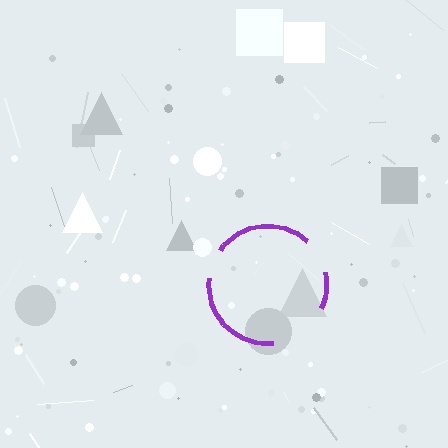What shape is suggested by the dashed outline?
The dashed outline suggests a circle.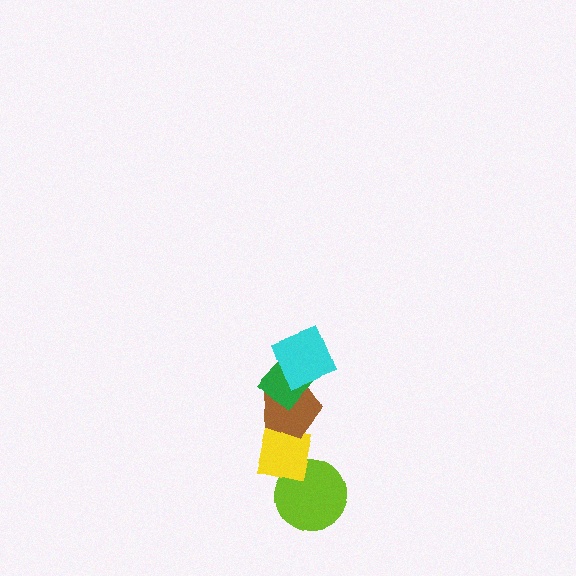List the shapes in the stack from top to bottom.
From top to bottom: the cyan square, the green diamond, the brown pentagon, the yellow square, the lime circle.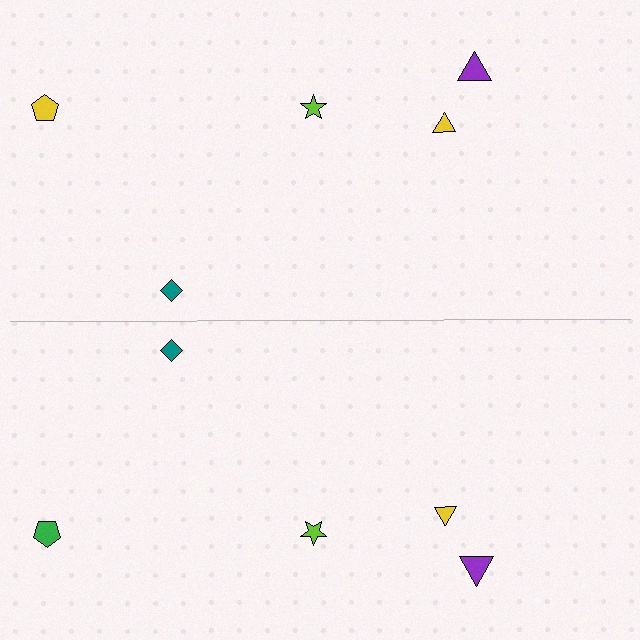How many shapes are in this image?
There are 10 shapes in this image.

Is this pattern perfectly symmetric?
No, the pattern is not perfectly symmetric. The green pentagon on the bottom side breaks the symmetry — its mirror counterpart is yellow.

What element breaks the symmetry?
The green pentagon on the bottom side breaks the symmetry — its mirror counterpart is yellow.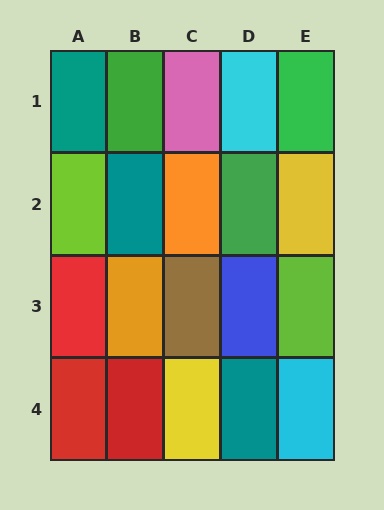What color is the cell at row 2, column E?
Yellow.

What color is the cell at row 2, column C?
Orange.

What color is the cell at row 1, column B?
Green.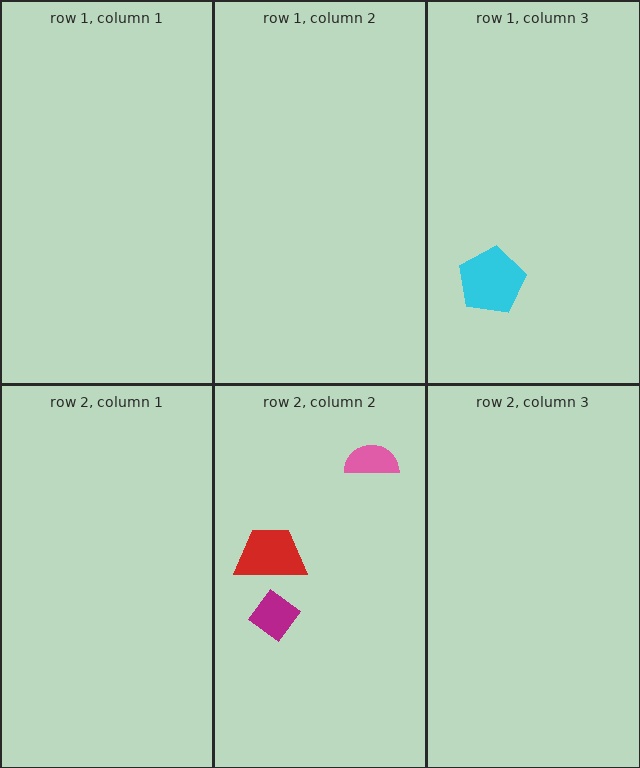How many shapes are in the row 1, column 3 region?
1.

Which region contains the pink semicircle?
The row 2, column 2 region.